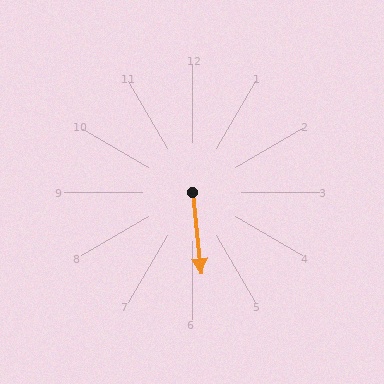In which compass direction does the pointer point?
South.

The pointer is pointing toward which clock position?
Roughly 6 o'clock.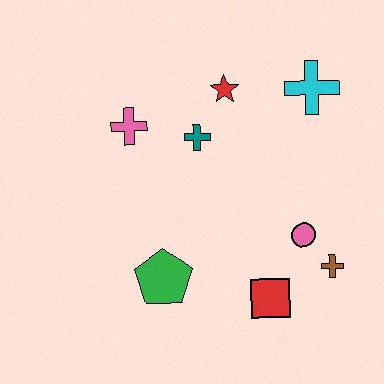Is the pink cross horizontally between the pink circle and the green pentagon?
No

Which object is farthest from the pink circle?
The pink cross is farthest from the pink circle.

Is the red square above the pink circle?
No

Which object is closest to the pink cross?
The teal cross is closest to the pink cross.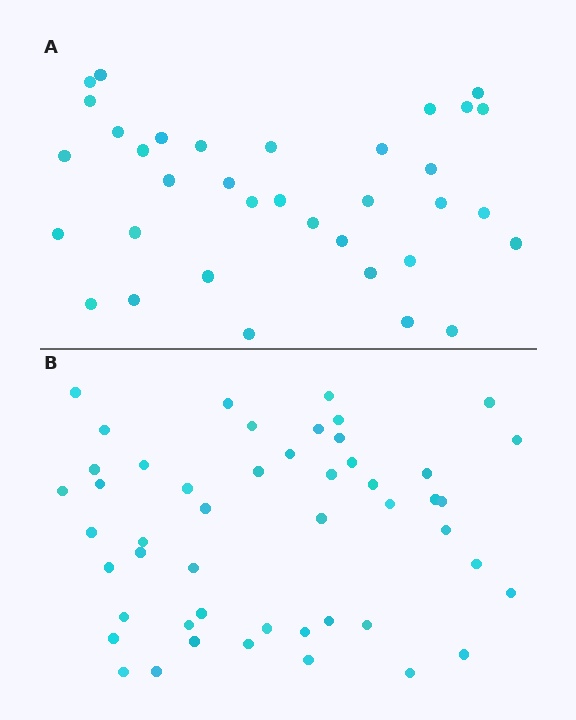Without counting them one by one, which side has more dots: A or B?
Region B (the bottom region) has more dots.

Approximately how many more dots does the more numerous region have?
Region B has approximately 15 more dots than region A.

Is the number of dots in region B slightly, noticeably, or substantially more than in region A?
Region B has noticeably more, but not dramatically so. The ratio is roughly 1.4 to 1.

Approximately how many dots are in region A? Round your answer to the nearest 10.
About 40 dots. (The exact count is 35, which rounds to 40.)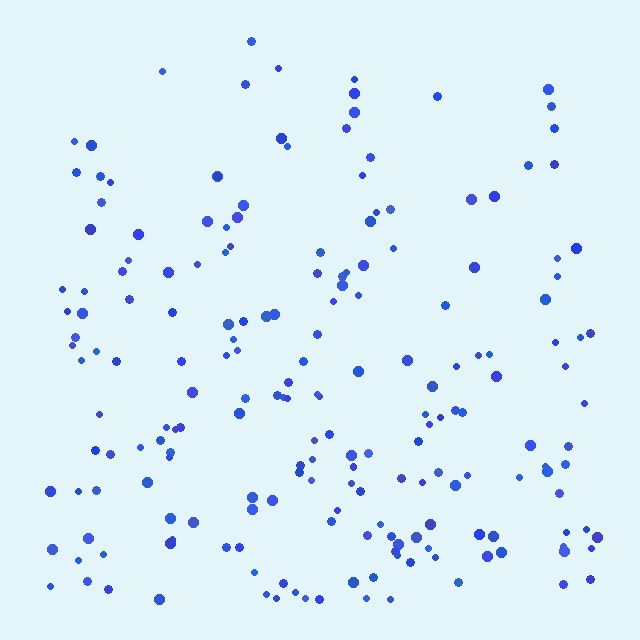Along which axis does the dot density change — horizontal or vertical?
Vertical.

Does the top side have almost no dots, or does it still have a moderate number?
Still a moderate number, just noticeably fewer than the bottom.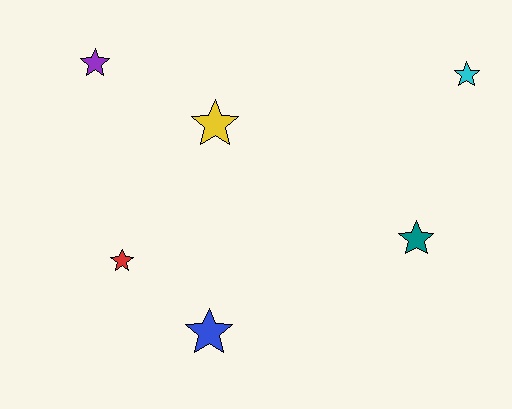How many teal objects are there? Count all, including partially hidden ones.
There is 1 teal object.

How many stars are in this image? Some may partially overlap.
There are 6 stars.